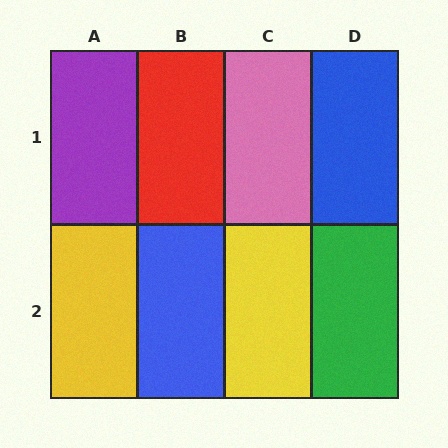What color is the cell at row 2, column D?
Green.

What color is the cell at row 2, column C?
Yellow.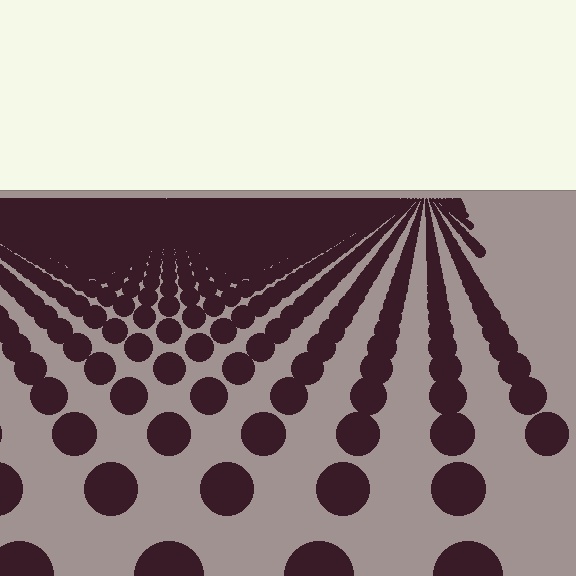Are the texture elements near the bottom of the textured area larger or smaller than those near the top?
Larger. Near the bottom, elements are closer to the viewer and appear at a bigger on-screen size.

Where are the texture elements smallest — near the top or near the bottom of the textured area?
Near the top.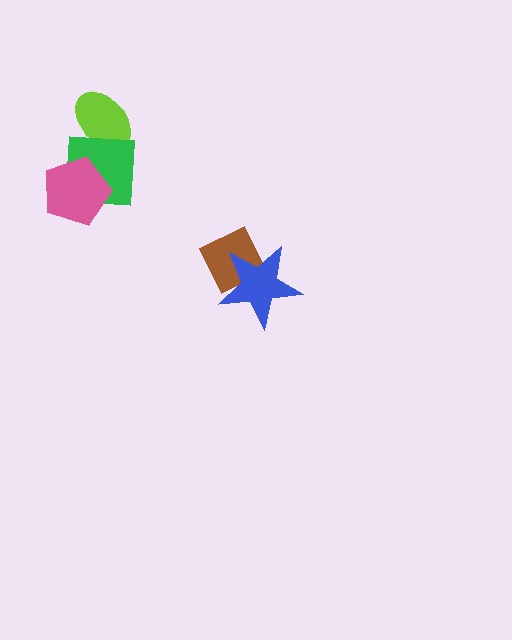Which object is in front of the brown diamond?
The blue star is in front of the brown diamond.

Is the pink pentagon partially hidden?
No, no other shape covers it.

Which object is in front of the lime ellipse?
The green square is in front of the lime ellipse.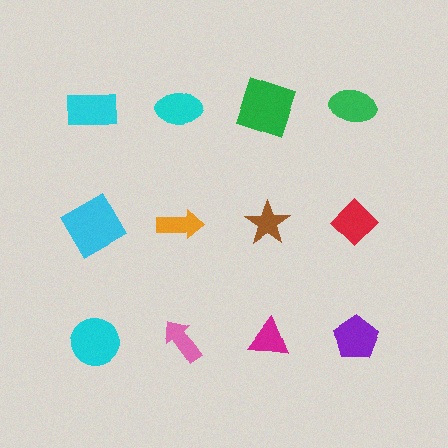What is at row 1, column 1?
A cyan rectangle.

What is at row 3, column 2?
A pink arrow.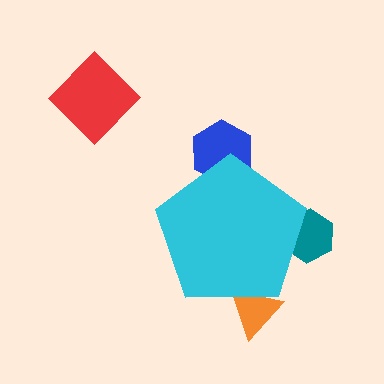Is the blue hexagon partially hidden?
Yes, the blue hexagon is partially hidden behind the cyan pentagon.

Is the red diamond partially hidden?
No, the red diamond is fully visible.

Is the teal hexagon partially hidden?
Yes, the teal hexagon is partially hidden behind the cyan pentagon.